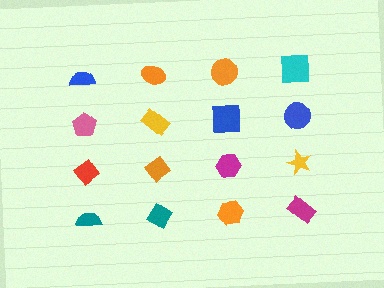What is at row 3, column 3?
A magenta hexagon.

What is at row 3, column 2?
An orange diamond.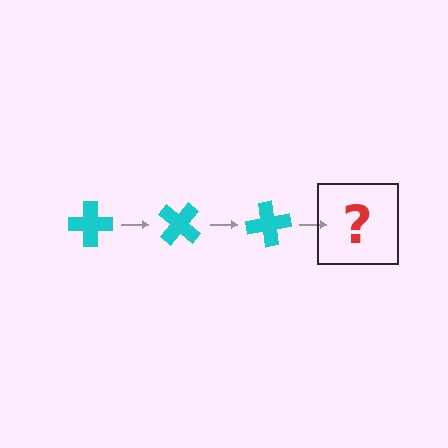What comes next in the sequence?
The next element should be a cyan cross rotated 120 degrees.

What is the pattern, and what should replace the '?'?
The pattern is that the cross rotates 40 degrees each step. The '?' should be a cyan cross rotated 120 degrees.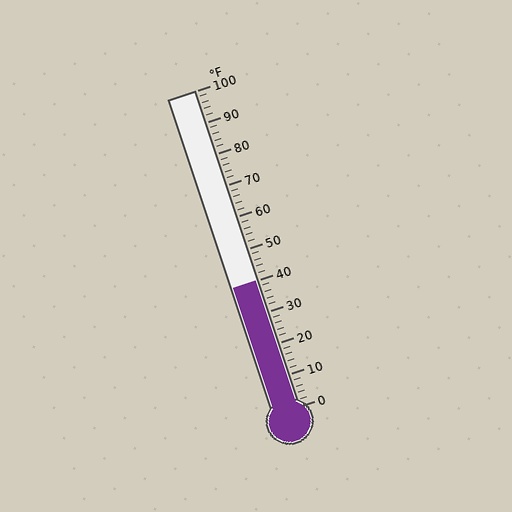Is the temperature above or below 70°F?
The temperature is below 70°F.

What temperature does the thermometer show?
The thermometer shows approximately 40°F.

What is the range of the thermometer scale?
The thermometer scale ranges from 0°F to 100°F.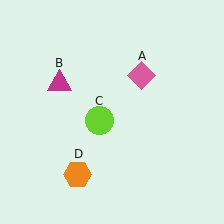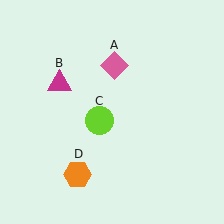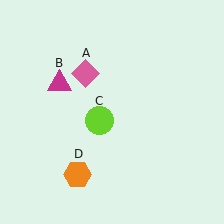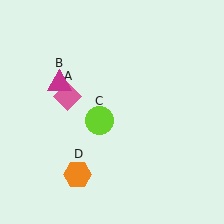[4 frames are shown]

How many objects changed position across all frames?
1 object changed position: pink diamond (object A).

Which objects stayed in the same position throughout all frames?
Magenta triangle (object B) and lime circle (object C) and orange hexagon (object D) remained stationary.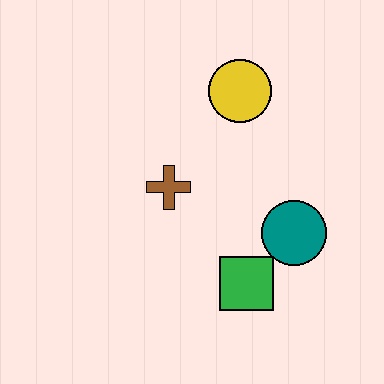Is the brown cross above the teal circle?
Yes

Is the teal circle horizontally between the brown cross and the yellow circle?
No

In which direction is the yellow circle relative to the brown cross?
The yellow circle is above the brown cross.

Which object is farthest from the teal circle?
The yellow circle is farthest from the teal circle.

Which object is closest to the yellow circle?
The brown cross is closest to the yellow circle.